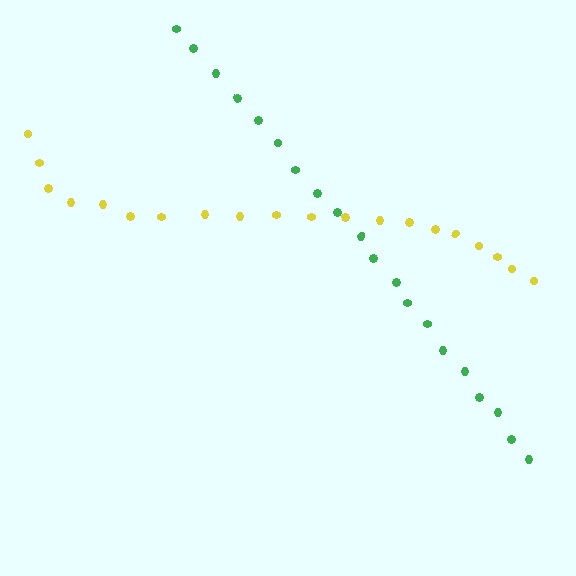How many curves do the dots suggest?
There are 2 distinct paths.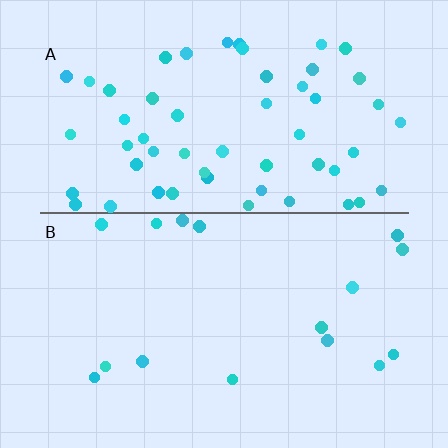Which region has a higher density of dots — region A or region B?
A (the top).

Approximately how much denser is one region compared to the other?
Approximately 3.5× — region A over region B.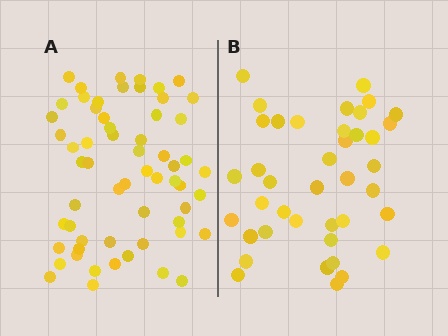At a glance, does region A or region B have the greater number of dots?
Region A (the left region) has more dots.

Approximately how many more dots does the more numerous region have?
Region A has approximately 20 more dots than region B.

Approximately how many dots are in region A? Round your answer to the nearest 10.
About 60 dots.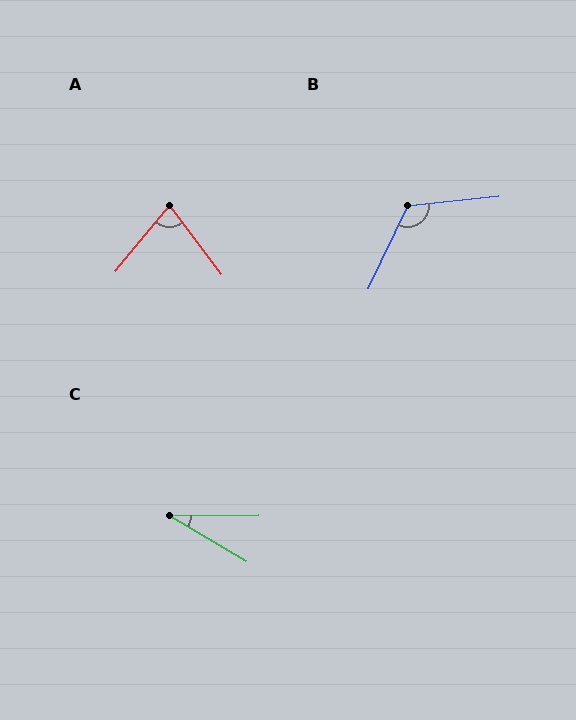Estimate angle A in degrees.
Approximately 76 degrees.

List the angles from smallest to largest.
C (30°), A (76°), B (121°).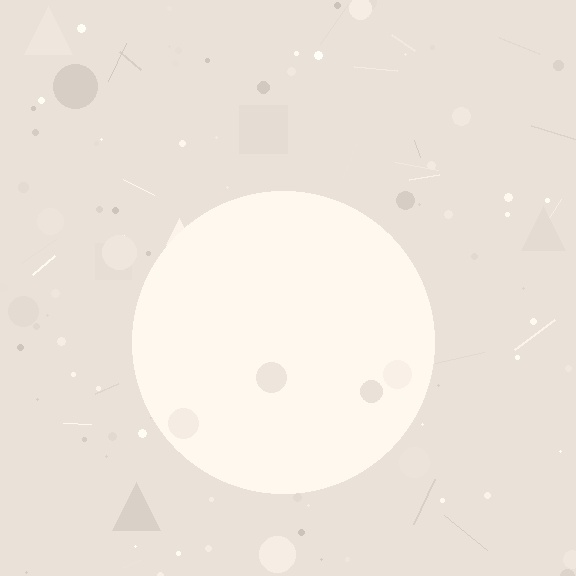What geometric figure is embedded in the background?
A circle is embedded in the background.